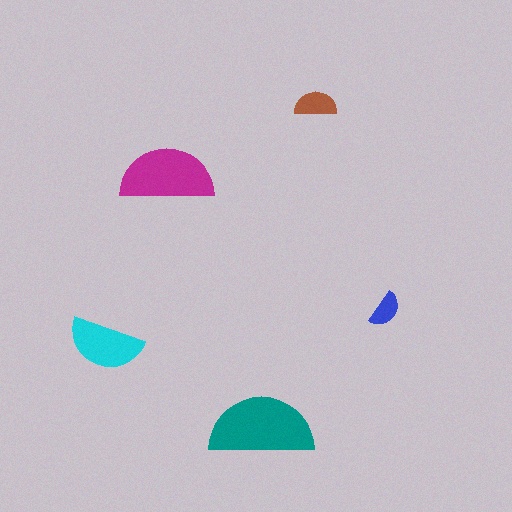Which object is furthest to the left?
The cyan semicircle is leftmost.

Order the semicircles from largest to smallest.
the teal one, the magenta one, the cyan one, the brown one, the blue one.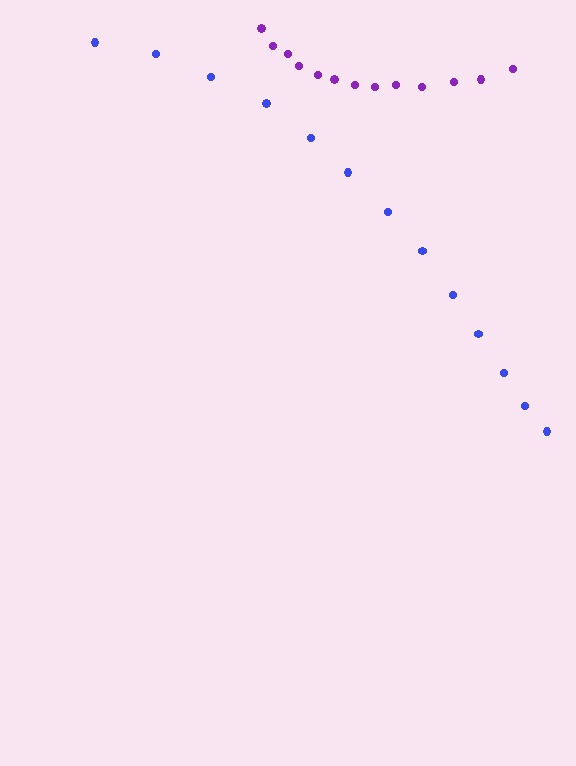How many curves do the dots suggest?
There are 2 distinct paths.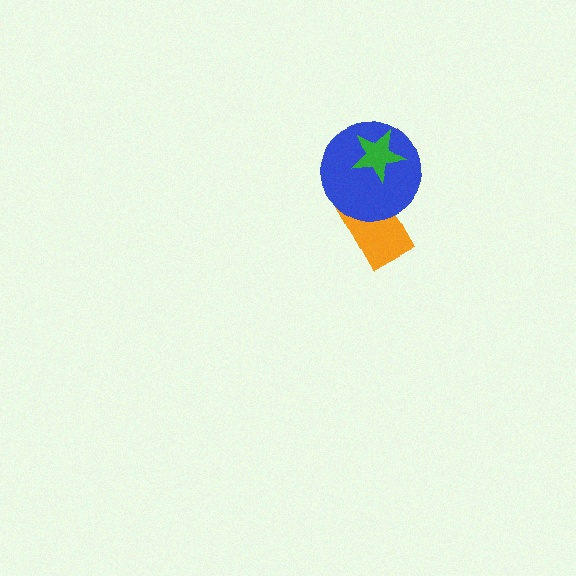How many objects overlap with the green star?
1 object overlaps with the green star.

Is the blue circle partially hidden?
Yes, it is partially covered by another shape.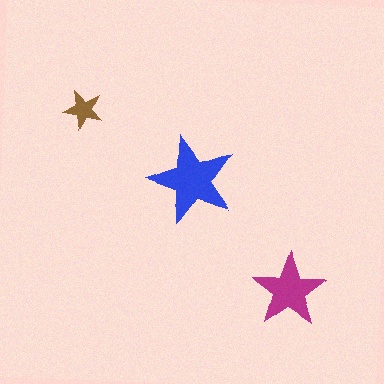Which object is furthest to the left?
The brown star is leftmost.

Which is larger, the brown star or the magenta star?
The magenta one.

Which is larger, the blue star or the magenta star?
The blue one.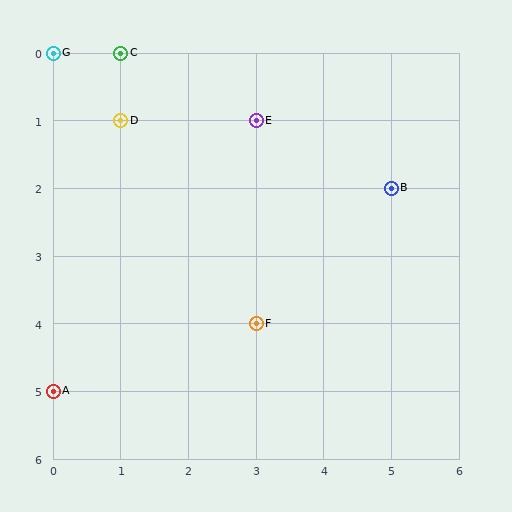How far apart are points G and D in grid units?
Points G and D are 1 column and 1 row apart (about 1.4 grid units diagonally).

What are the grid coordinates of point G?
Point G is at grid coordinates (0, 0).